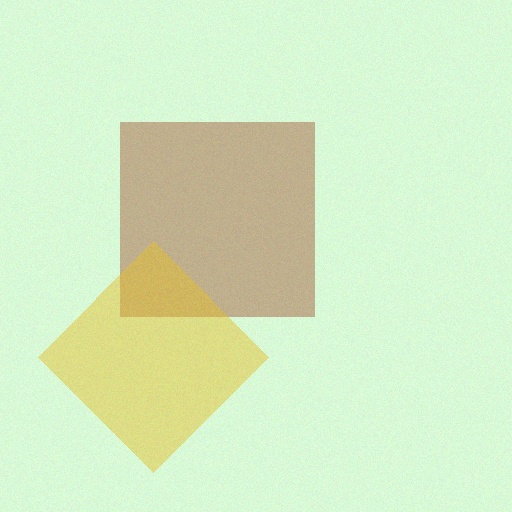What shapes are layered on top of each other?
The layered shapes are: a brown square, a yellow diamond.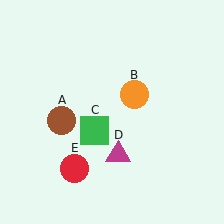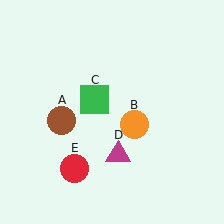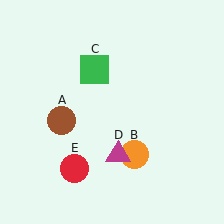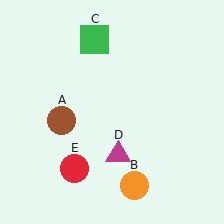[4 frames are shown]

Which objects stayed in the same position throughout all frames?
Brown circle (object A) and magenta triangle (object D) and red circle (object E) remained stationary.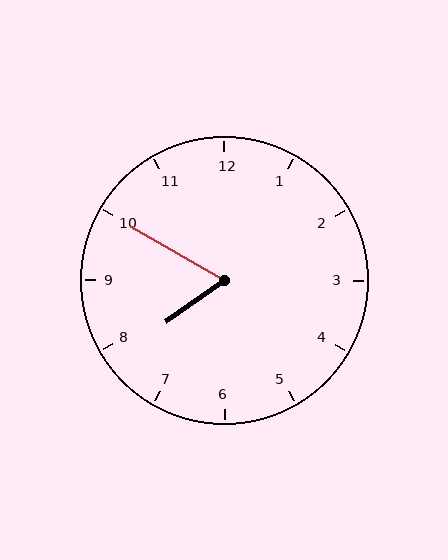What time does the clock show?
7:50.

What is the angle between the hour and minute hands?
Approximately 65 degrees.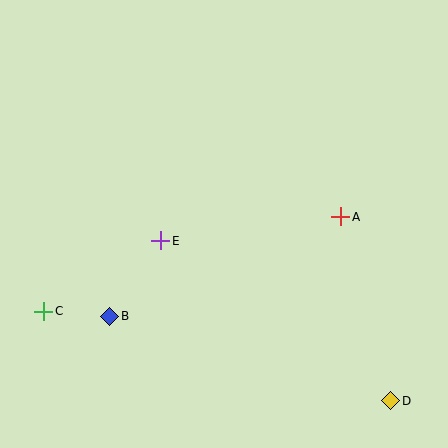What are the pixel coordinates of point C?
Point C is at (44, 311).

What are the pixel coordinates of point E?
Point E is at (161, 241).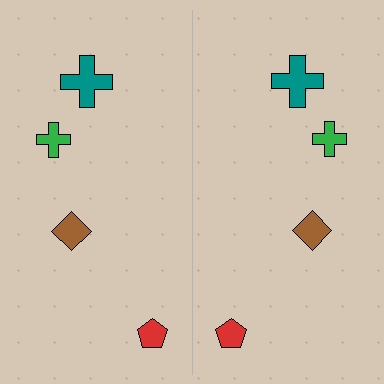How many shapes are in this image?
There are 8 shapes in this image.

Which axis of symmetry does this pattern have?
The pattern has a vertical axis of symmetry running through the center of the image.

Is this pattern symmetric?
Yes, this pattern has bilateral (reflection) symmetry.